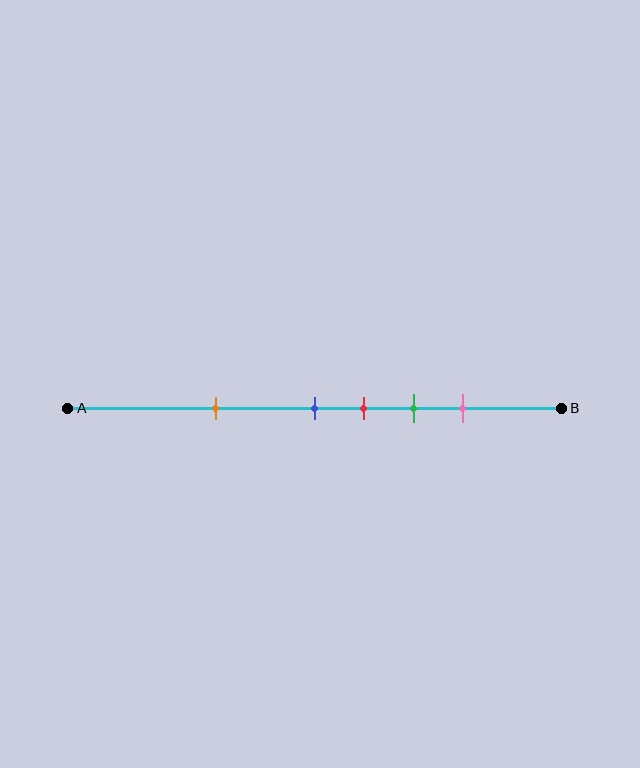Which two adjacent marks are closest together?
The blue and red marks are the closest adjacent pair.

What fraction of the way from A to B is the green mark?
The green mark is approximately 70% (0.7) of the way from A to B.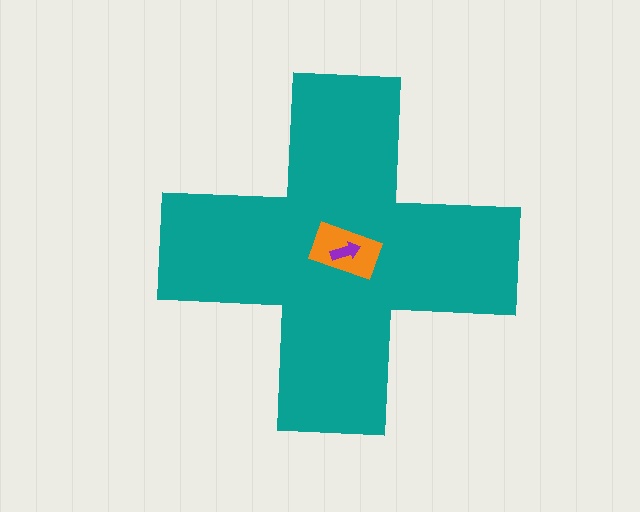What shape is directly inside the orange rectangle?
The purple arrow.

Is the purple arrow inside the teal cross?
Yes.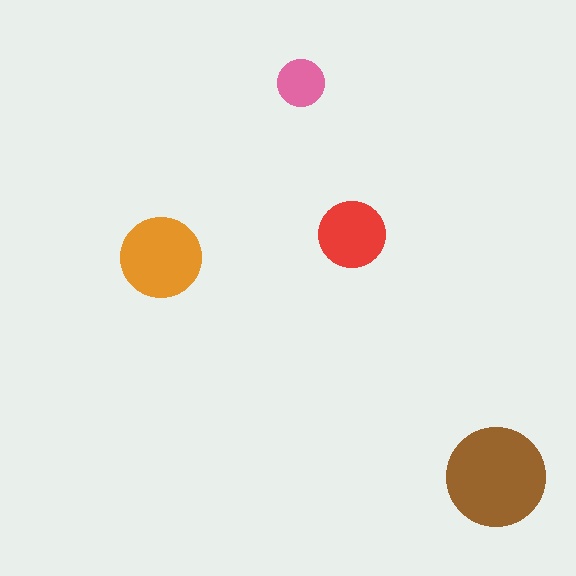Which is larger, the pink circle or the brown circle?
The brown one.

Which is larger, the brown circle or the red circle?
The brown one.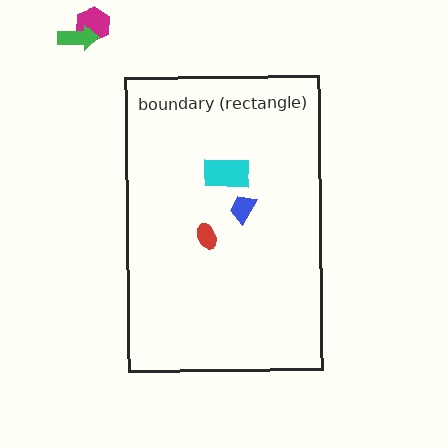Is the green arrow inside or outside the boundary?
Outside.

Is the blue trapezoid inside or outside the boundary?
Inside.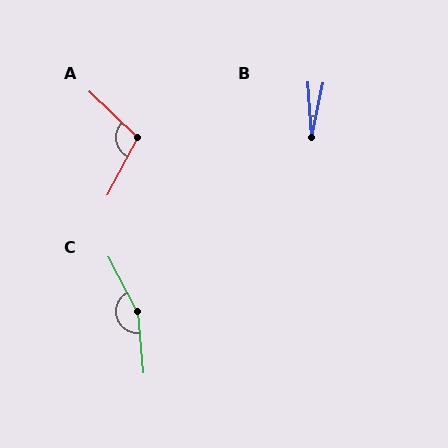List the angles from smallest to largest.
B (15°), A (106°), C (157°).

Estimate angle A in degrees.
Approximately 106 degrees.